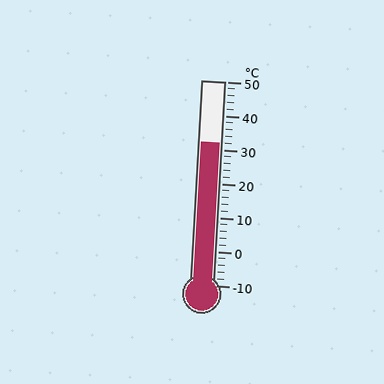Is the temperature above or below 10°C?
The temperature is above 10°C.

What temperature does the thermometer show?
The thermometer shows approximately 32°C.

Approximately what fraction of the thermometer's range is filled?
The thermometer is filled to approximately 70% of its range.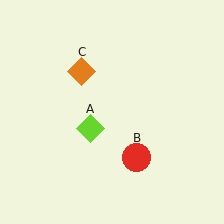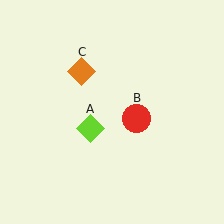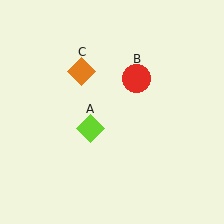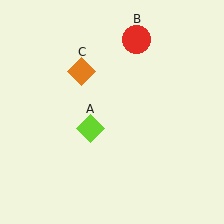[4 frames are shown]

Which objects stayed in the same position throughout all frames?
Lime diamond (object A) and orange diamond (object C) remained stationary.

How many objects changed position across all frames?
1 object changed position: red circle (object B).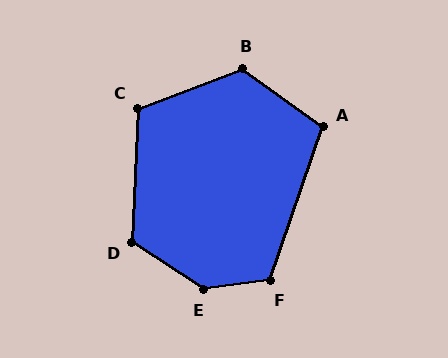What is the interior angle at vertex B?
Approximately 123 degrees (obtuse).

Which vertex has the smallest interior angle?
A, at approximately 107 degrees.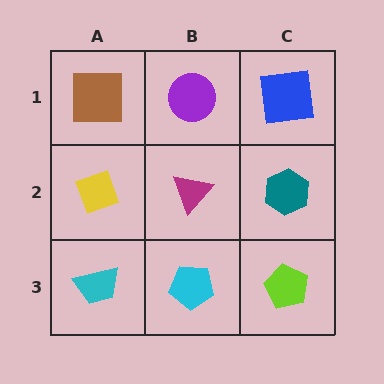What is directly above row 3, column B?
A magenta triangle.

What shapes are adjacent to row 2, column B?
A purple circle (row 1, column B), a cyan pentagon (row 3, column B), a yellow diamond (row 2, column A), a teal hexagon (row 2, column C).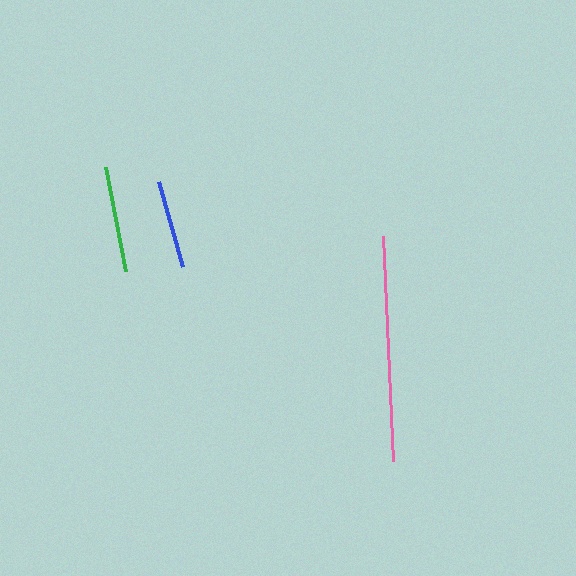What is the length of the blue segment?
The blue segment is approximately 88 pixels long.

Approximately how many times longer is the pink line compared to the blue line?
The pink line is approximately 2.6 times the length of the blue line.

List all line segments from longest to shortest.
From longest to shortest: pink, green, blue.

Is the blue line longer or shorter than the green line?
The green line is longer than the blue line.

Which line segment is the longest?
The pink line is the longest at approximately 226 pixels.